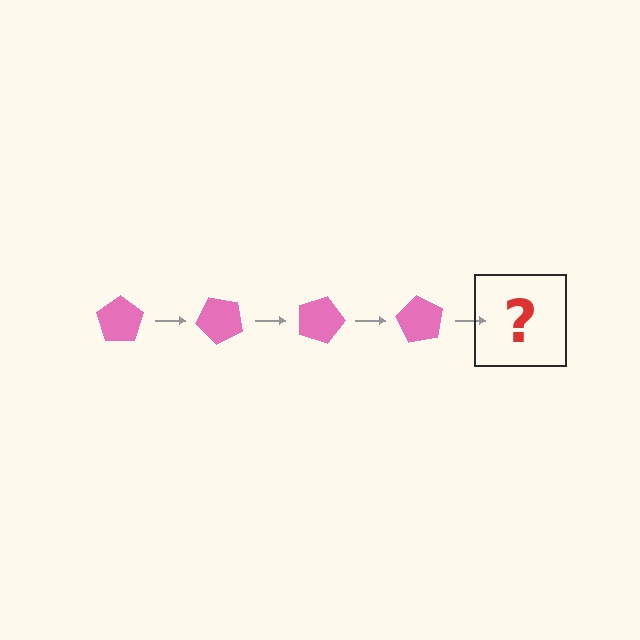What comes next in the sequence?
The next element should be a pink pentagon rotated 180 degrees.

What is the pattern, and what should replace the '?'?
The pattern is that the pentagon rotates 45 degrees each step. The '?' should be a pink pentagon rotated 180 degrees.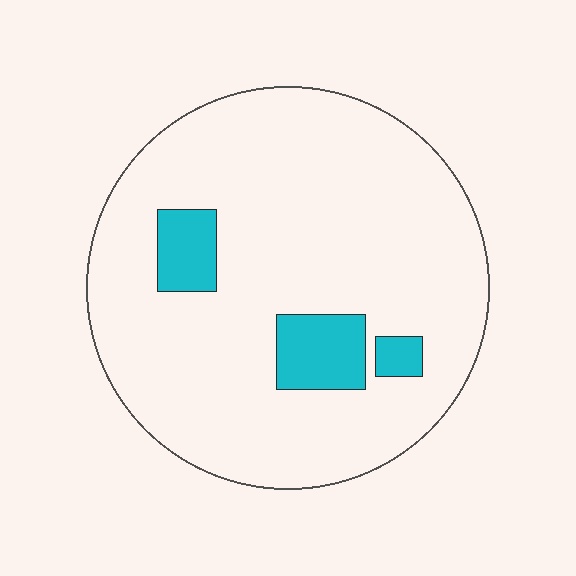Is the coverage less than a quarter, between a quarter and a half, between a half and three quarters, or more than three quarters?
Less than a quarter.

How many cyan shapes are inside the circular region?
3.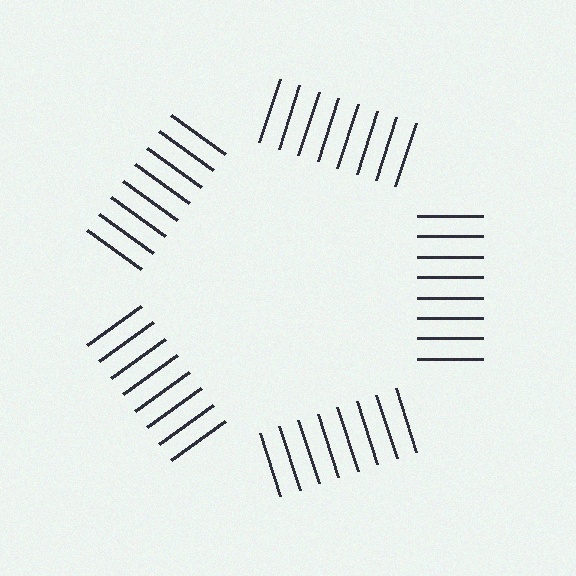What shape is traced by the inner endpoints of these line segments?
An illusory pentagon — the line segments terminate on its edges but no continuous stroke is drawn.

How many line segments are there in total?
40 — 8 along each of the 5 edges.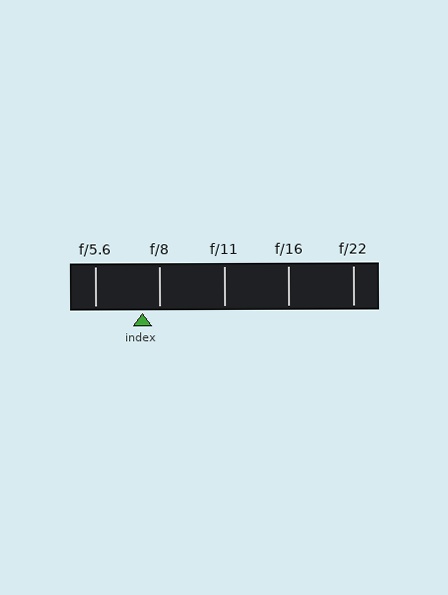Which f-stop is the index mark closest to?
The index mark is closest to f/8.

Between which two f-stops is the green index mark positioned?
The index mark is between f/5.6 and f/8.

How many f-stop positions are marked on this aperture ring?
There are 5 f-stop positions marked.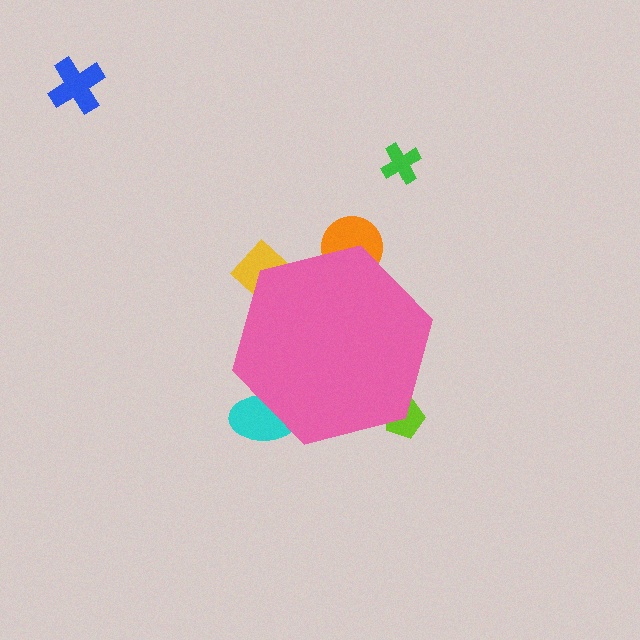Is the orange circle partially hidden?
Yes, the orange circle is partially hidden behind the pink hexagon.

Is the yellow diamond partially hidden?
Yes, the yellow diamond is partially hidden behind the pink hexagon.